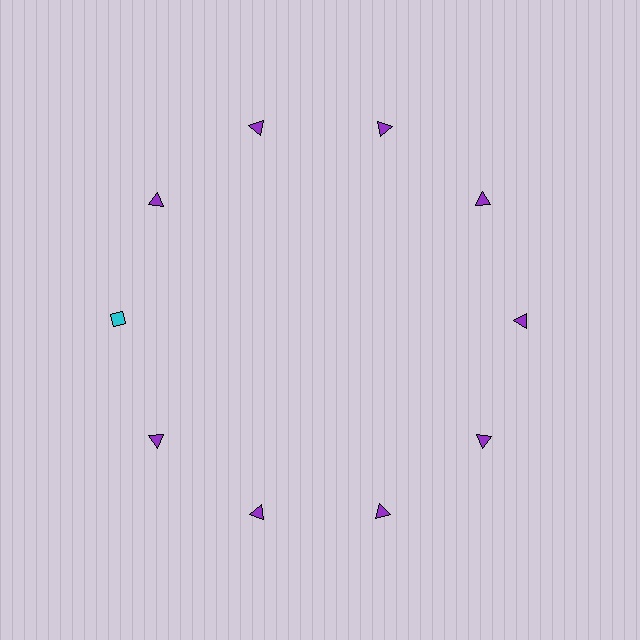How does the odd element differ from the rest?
It differs in both color (cyan instead of purple) and shape (diamond instead of triangle).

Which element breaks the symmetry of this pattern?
The cyan diamond at roughly the 9 o'clock position breaks the symmetry. All other shapes are purple triangles.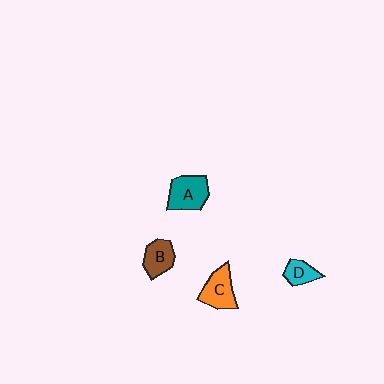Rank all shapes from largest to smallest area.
From largest to smallest: A (teal), C (orange), B (brown), D (cyan).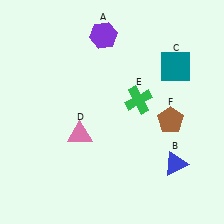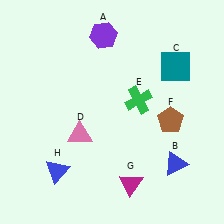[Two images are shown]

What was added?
A magenta triangle (G), a blue triangle (H) were added in Image 2.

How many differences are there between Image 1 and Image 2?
There are 2 differences between the two images.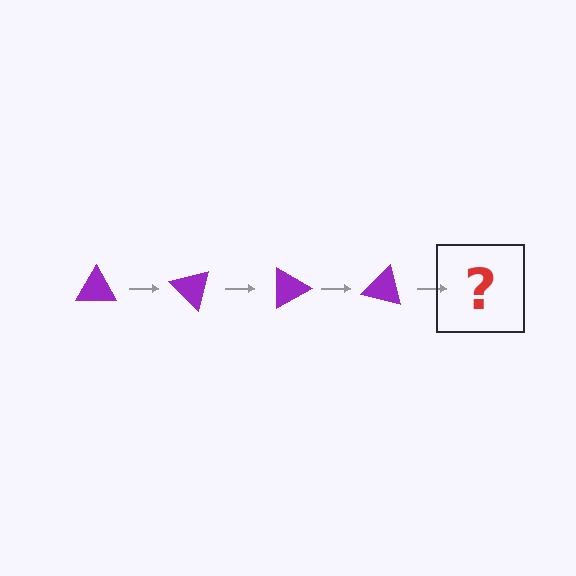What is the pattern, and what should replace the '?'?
The pattern is that the triangle rotates 45 degrees each step. The '?' should be a purple triangle rotated 180 degrees.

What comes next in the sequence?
The next element should be a purple triangle rotated 180 degrees.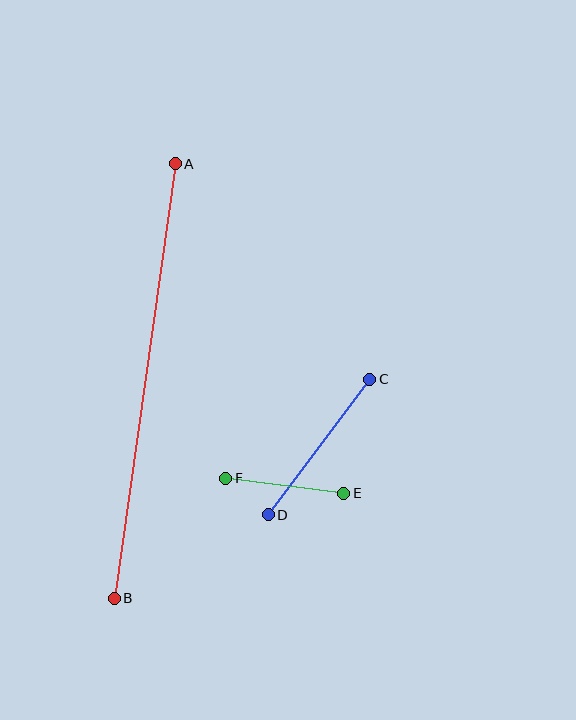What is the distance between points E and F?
The distance is approximately 119 pixels.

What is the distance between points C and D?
The distance is approximately 170 pixels.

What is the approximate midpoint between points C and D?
The midpoint is at approximately (319, 447) pixels.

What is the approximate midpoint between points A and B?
The midpoint is at approximately (145, 381) pixels.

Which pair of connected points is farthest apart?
Points A and B are farthest apart.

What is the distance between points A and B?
The distance is approximately 439 pixels.